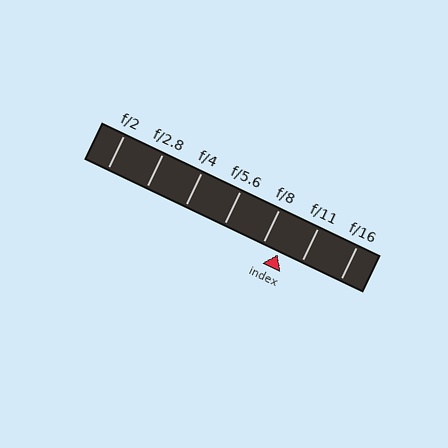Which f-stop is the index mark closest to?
The index mark is closest to f/8.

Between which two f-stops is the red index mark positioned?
The index mark is between f/8 and f/11.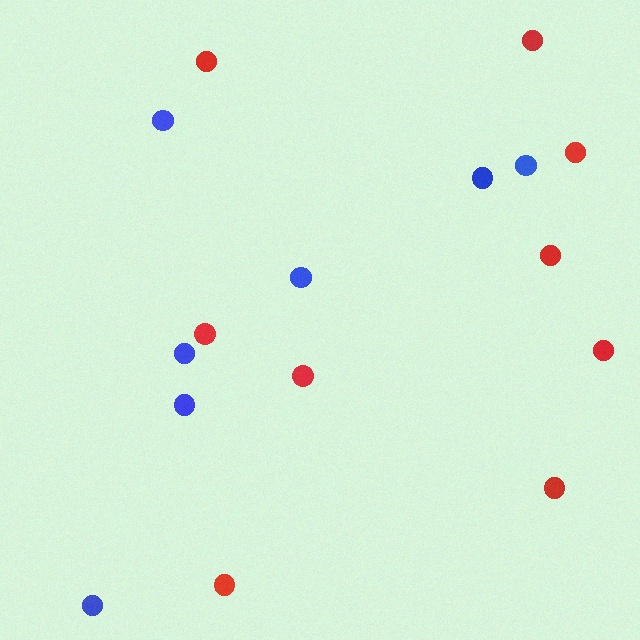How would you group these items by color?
There are 2 groups: one group of red circles (9) and one group of blue circles (7).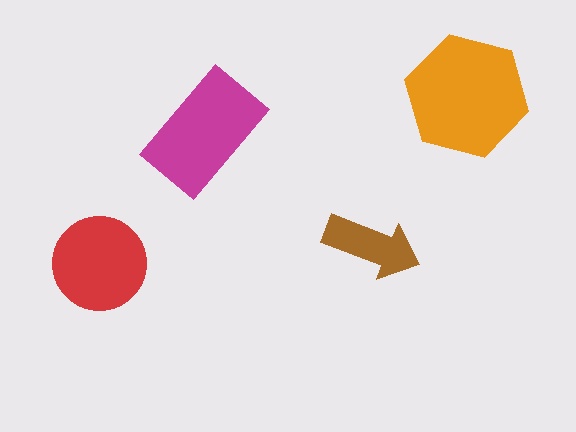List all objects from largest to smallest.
The orange hexagon, the magenta rectangle, the red circle, the brown arrow.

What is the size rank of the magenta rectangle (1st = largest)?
2nd.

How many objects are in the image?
There are 4 objects in the image.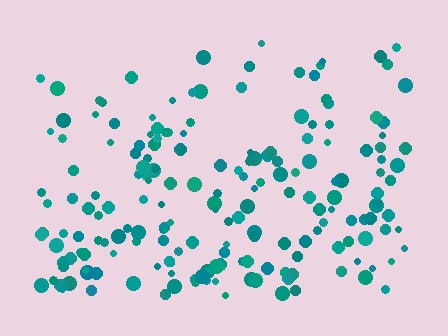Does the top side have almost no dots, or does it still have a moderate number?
Still a moderate number, just noticeably fewer than the bottom.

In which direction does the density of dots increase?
From top to bottom, with the bottom side densest.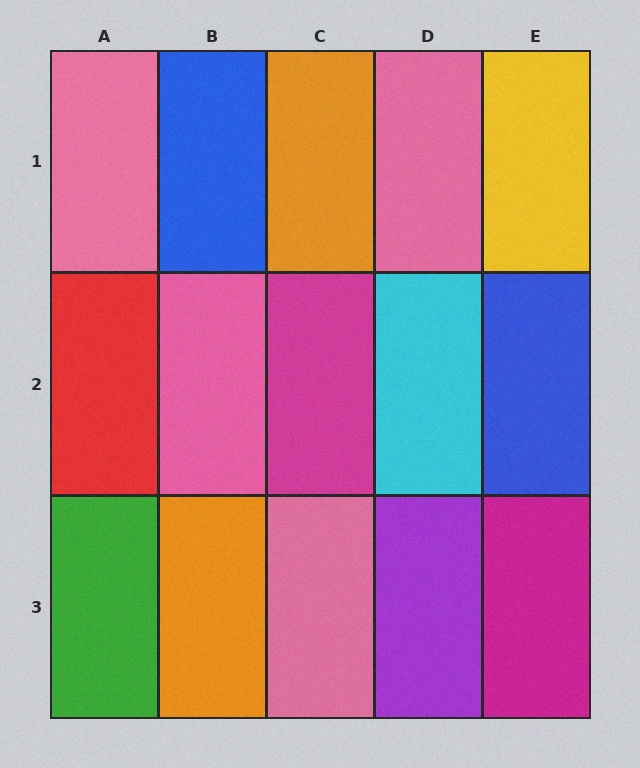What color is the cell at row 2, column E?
Blue.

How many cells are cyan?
1 cell is cyan.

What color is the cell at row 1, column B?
Blue.